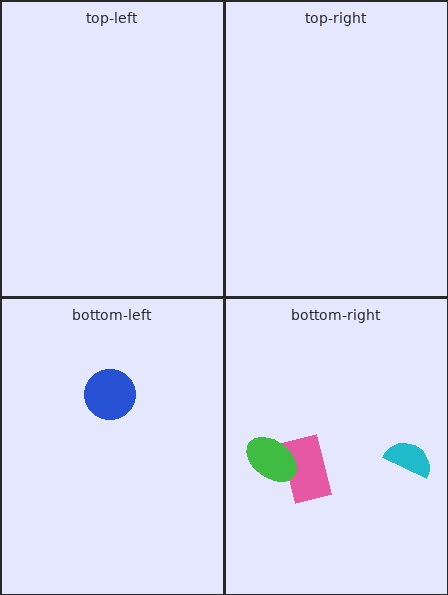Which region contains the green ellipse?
The bottom-right region.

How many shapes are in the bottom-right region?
3.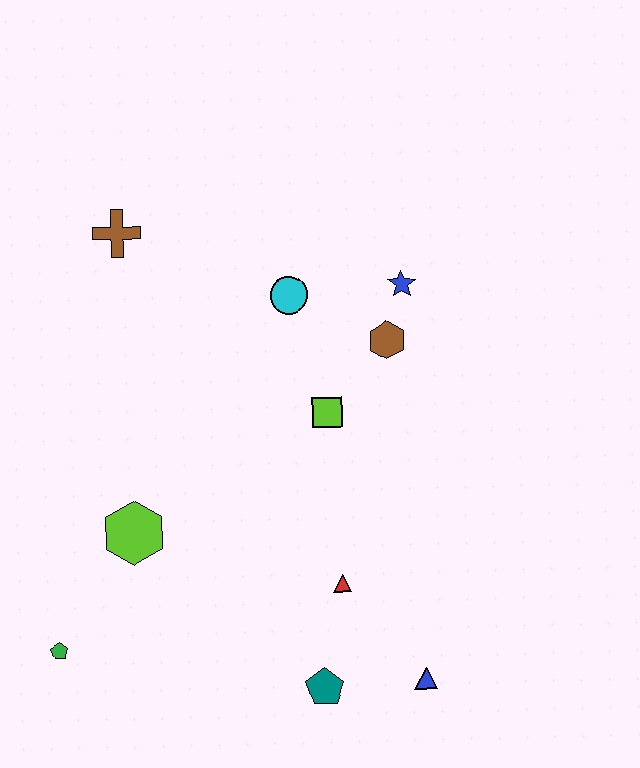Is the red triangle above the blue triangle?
Yes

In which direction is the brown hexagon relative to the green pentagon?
The brown hexagon is to the right of the green pentagon.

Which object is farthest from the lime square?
The green pentagon is farthest from the lime square.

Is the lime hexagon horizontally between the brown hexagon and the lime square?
No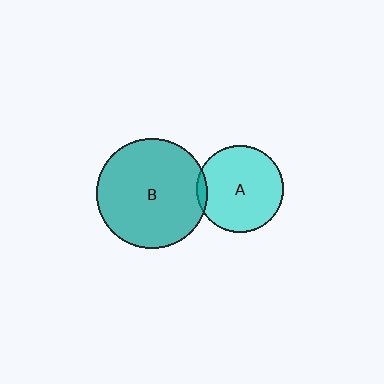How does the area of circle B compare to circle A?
Approximately 1.6 times.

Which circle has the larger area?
Circle B (teal).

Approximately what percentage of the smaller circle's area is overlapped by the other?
Approximately 5%.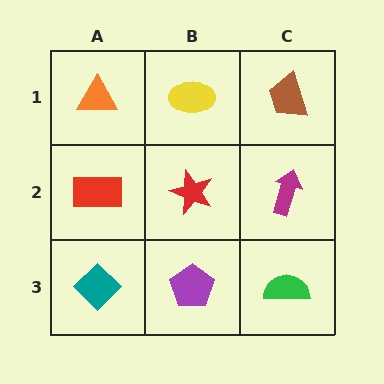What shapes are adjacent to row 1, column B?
A red star (row 2, column B), an orange triangle (row 1, column A), a brown trapezoid (row 1, column C).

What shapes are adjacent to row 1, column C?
A magenta arrow (row 2, column C), a yellow ellipse (row 1, column B).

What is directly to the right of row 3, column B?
A green semicircle.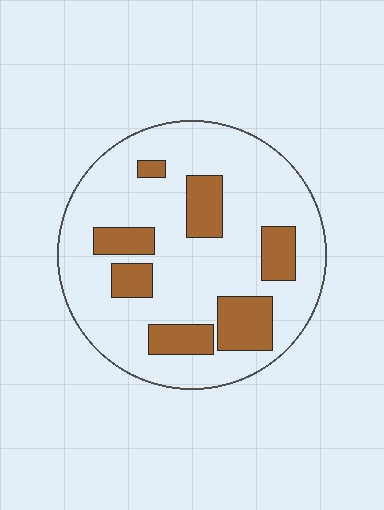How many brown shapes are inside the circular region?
7.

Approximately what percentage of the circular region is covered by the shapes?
Approximately 25%.